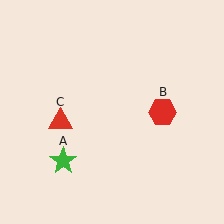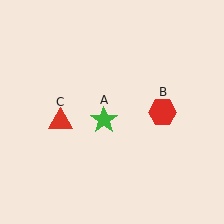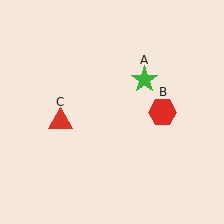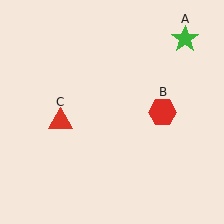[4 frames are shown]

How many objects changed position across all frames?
1 object changed position: green star (object A).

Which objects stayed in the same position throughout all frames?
Red hexagon (object B) and red triangle (object C) remained stationary.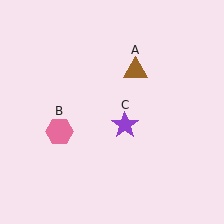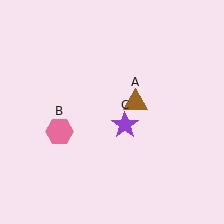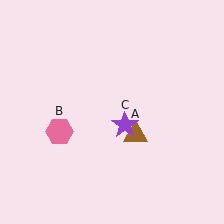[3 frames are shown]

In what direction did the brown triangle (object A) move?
The brown triangle (object A) moved down.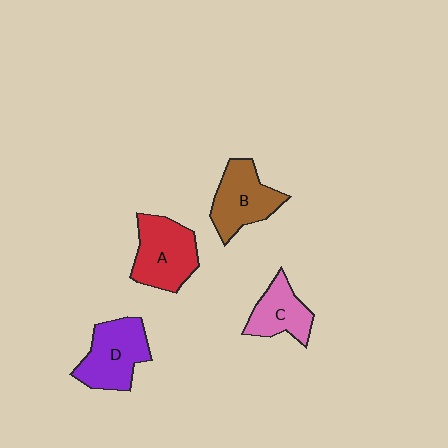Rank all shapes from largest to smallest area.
From largest to smallest: A (red), D (purple), B (brown), C (pink).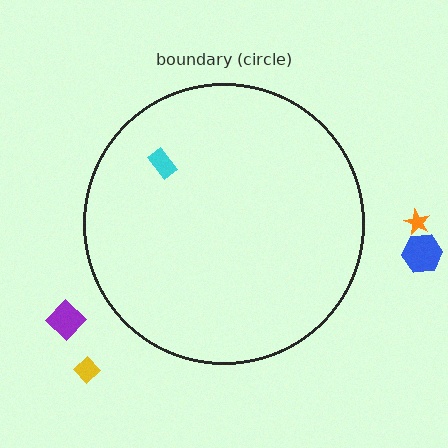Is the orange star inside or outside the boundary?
Outside.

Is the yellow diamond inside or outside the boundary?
Outside.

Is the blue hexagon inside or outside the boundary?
Outside.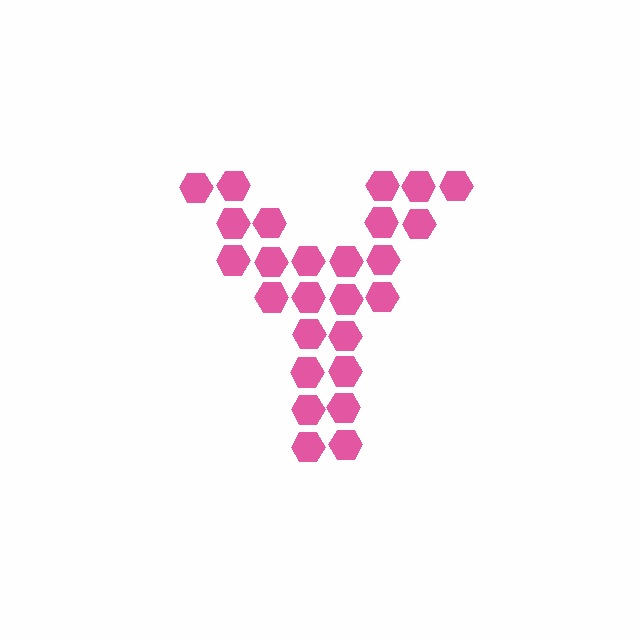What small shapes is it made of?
It is made of small hexagons.